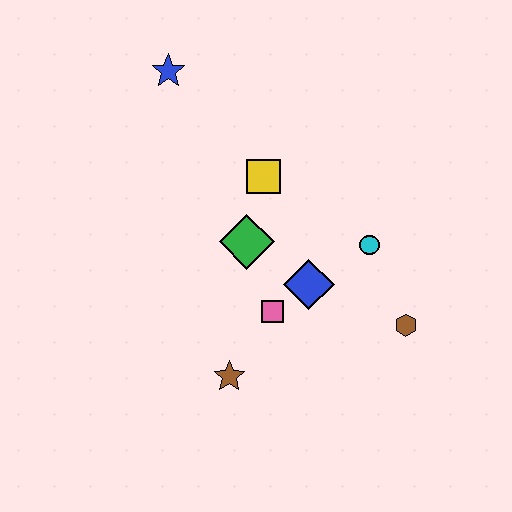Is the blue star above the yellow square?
Yes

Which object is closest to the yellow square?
The green diamond is closest to the yellow square.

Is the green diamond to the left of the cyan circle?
Yes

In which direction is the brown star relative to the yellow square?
The brown star is below the yellow square.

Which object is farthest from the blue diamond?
The blue star is farthest from the blue diamond.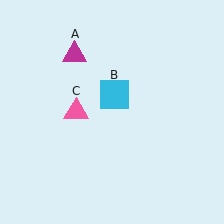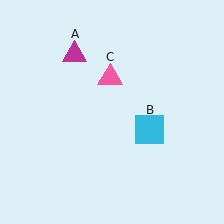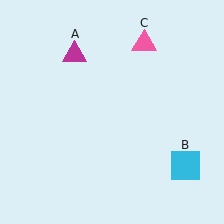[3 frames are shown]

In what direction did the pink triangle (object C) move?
The pink triangle (object C) moved up and to the right.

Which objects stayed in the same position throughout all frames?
Magenta triangle (object A) remained stationary.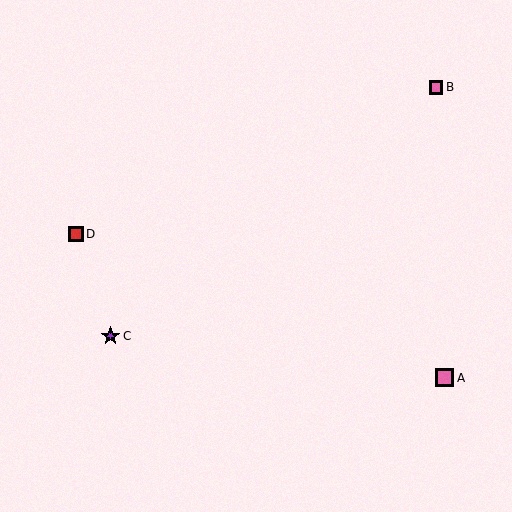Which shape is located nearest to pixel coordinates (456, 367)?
The pink square (labeled A) at (445, 378) is nearest to that location.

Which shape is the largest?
The purple star (labeled C) is the largest.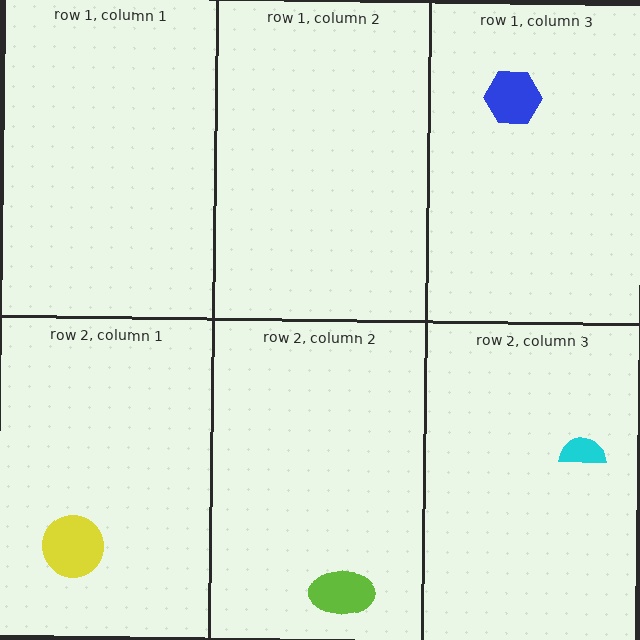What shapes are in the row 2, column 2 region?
The lime ellipse.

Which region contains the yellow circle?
The row 2, column 1 region.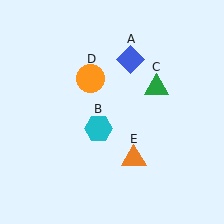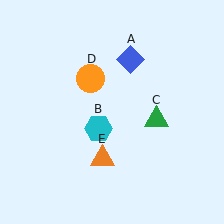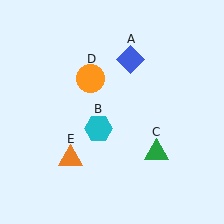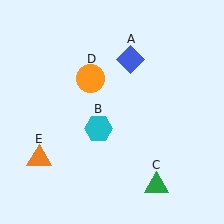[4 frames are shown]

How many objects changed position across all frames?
2 objects changed position: green triangle (object C), orange triangle (object E).